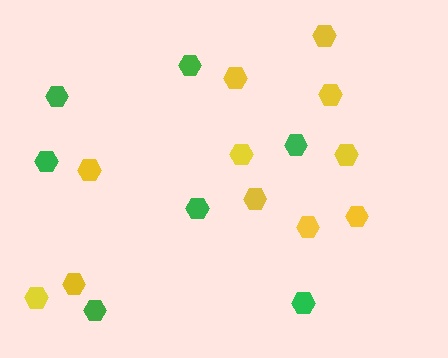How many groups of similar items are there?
There are 2 groups: one group of yellow hexagons (11) and one group of green hexagons (7).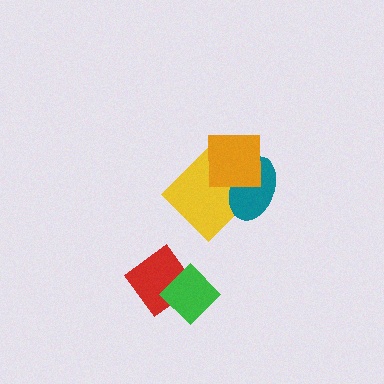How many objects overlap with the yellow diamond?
2 objects overlap with the yellow diamond.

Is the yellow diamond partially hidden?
Yes, it is partially covered by another shape.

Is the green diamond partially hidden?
No, no other shape covers it.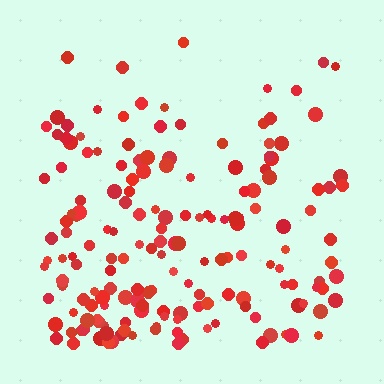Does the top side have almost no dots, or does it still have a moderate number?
Still a moderate number, just noticeably fewer than the bottom.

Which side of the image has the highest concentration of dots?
The bottom.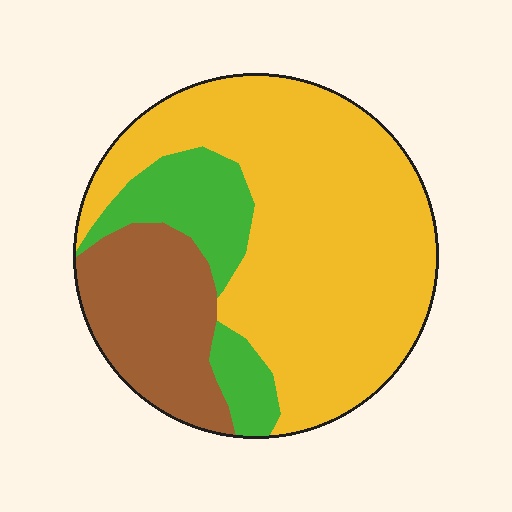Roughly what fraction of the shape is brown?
Brown takes up between a sixth and a third of the shape.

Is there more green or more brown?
Brown.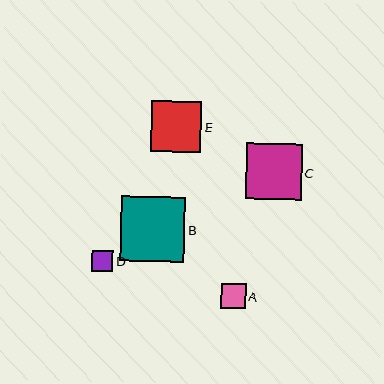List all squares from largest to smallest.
From largest to smallest: B, C, E, A, D.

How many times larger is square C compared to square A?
Square C is approximately 2.2 times the size of square A.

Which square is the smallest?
Square D is the smallest with a size of approximately 21 pixels.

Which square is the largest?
Square B is the largest with a size of approximately 65 pixels.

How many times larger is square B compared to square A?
Square B is approximately 2.6 times the size of square A.